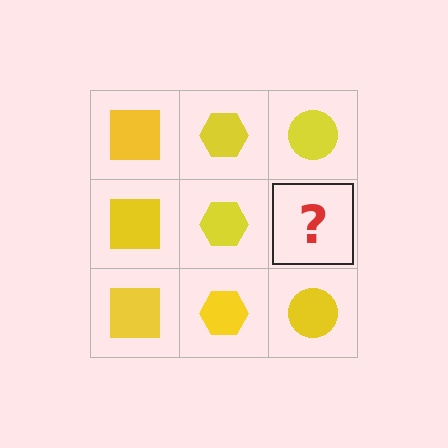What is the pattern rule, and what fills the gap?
The rule is that each column has a consistent shape. The gap should be filled with a yellow circle.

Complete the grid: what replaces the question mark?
The question mark should be replaced with a yellow circle.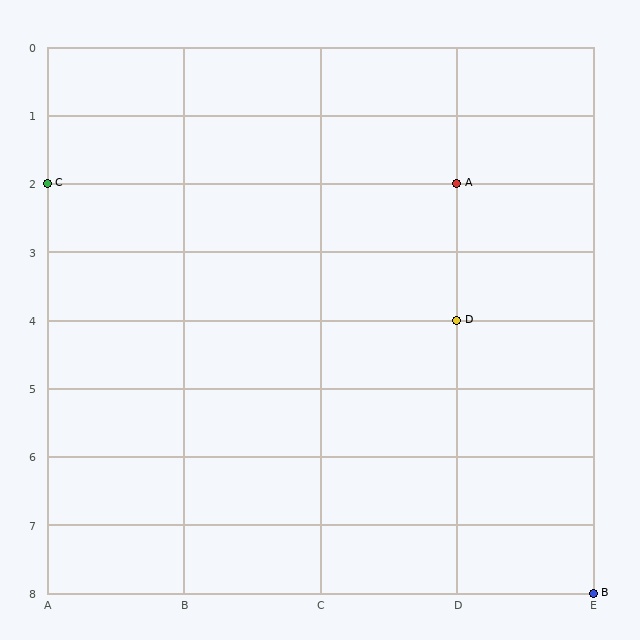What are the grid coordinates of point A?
Point A is at grid coordinates (D, 2).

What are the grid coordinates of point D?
Point D is at grid coordinates (D, 4).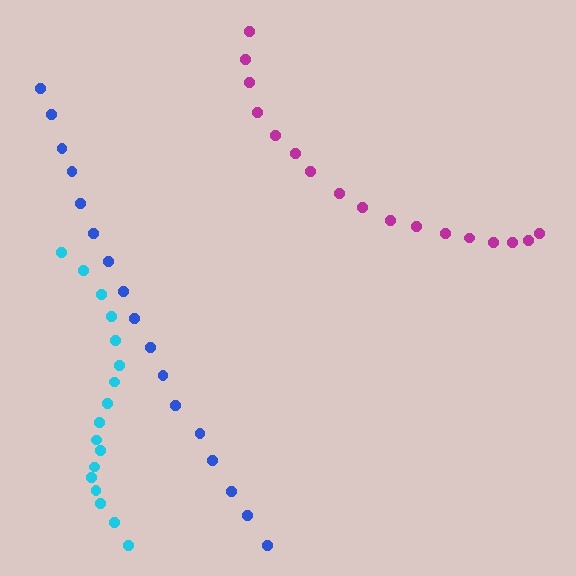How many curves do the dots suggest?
There are 3 distinct paths.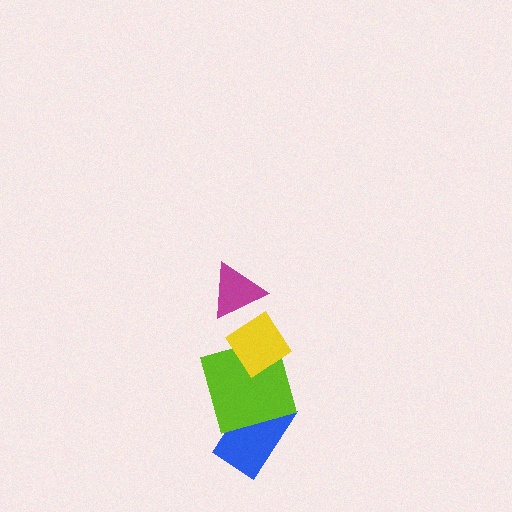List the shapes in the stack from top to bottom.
From top to bottom: the magenta triangle, the yellow diamond, the lime square, the blue rectangle.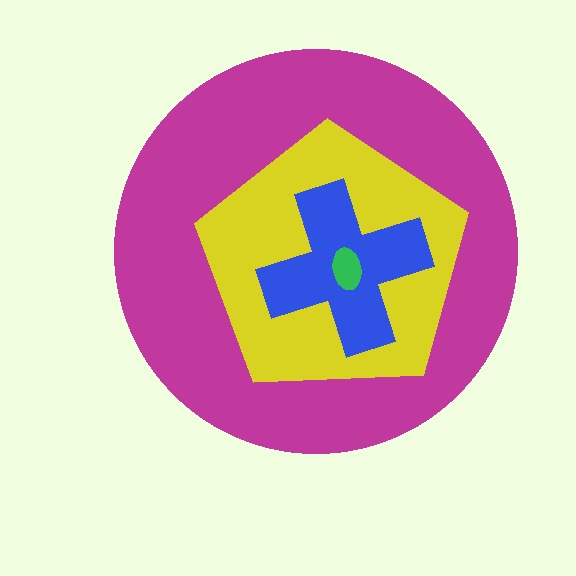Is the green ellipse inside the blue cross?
Yes.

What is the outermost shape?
The magenta circle.